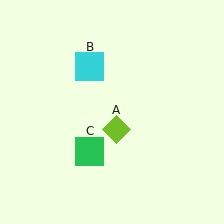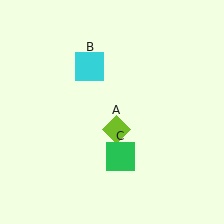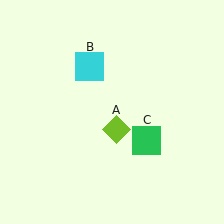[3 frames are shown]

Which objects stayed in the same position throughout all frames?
Lime diamond (object A) and cyan square (object B) remained stationary.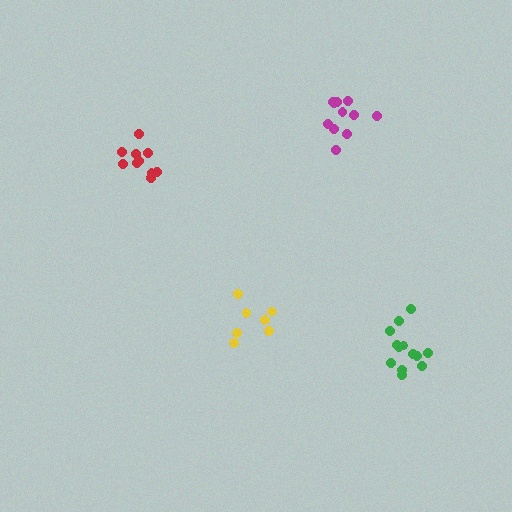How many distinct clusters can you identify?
There are 4 distinct clusters.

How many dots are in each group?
Group 1: 7 dots, Group 2: 13 dots, Group 3: 11 dots, Group 4: 10 dots (41 total).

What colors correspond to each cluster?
The clusters are colored: yellow, green, magenta, red.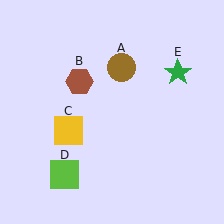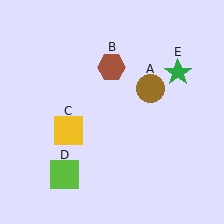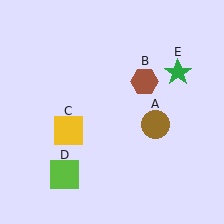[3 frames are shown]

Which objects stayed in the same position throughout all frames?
Yellow square (object C) and lime square (object D) and green star (object E) remained stationary.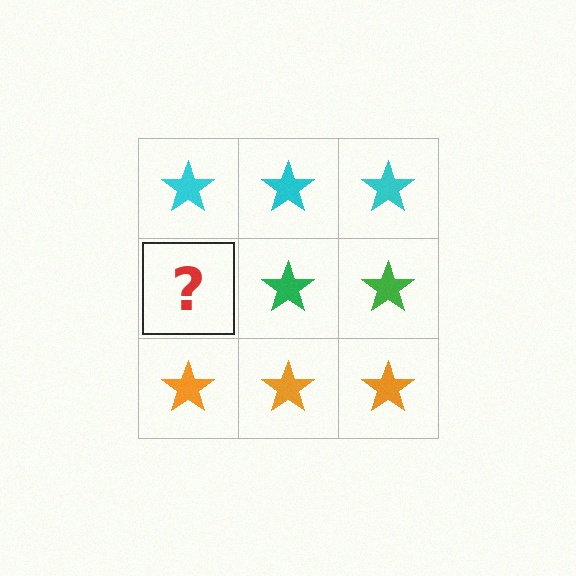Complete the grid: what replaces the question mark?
The question mark should be replaced with a green star.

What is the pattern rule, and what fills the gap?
The rule is that each row has a consistent color. The gap should be filled with a green star.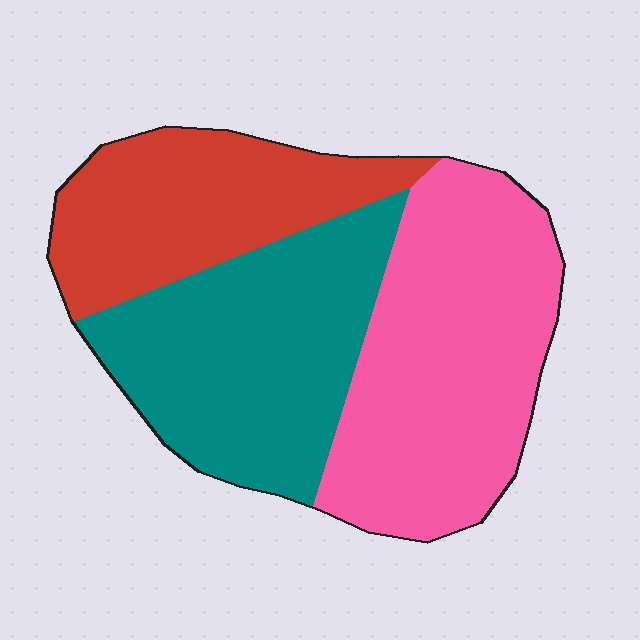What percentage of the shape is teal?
Teal takes up between a third and a half of the shape.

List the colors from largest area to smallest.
From largest to smallest: pink, teal, red.